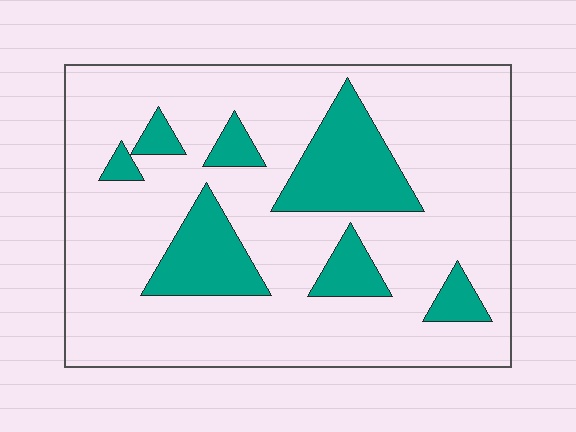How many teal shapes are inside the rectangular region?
7.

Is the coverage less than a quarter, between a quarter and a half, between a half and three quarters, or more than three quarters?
Less than a quarter.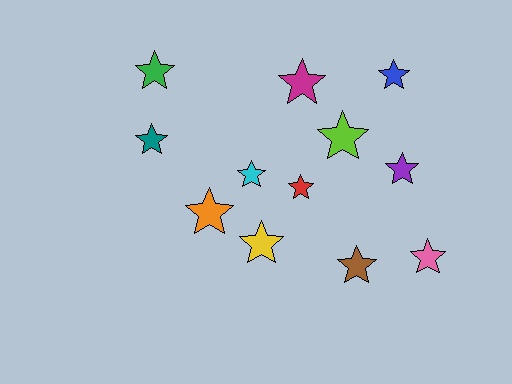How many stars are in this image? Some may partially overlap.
There are 12 stars.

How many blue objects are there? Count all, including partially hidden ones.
There is 1 blue object.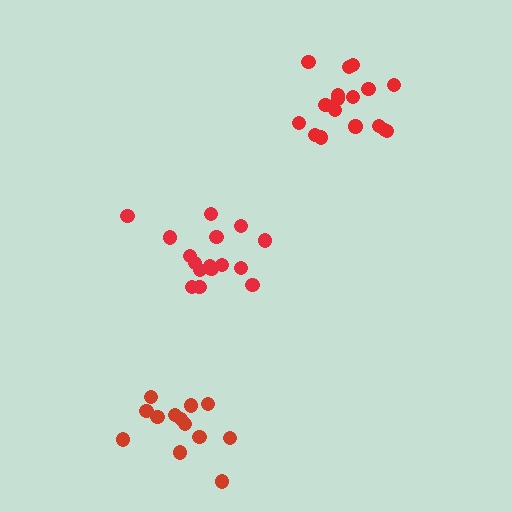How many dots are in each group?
Group 1: 13 dots, Group 2: 17 dots, Group 3: 16 dots (46 total).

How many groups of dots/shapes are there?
There are 3 groups.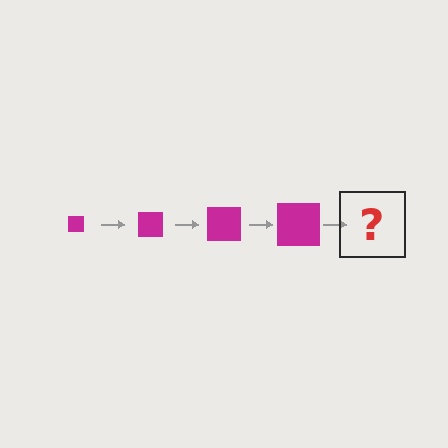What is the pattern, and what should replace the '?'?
The pattern is that the square gets progressively larger each step. The '?' should be a magenta square, larger than the previous one.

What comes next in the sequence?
The next element should be a magenta square, larger than the previous one.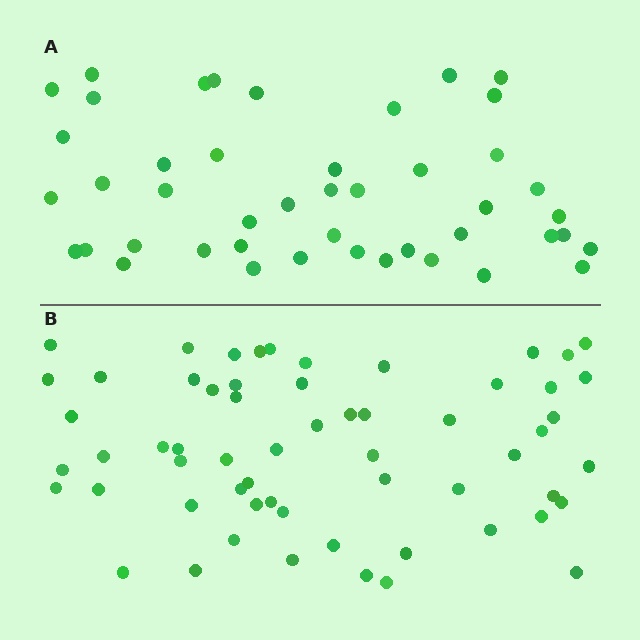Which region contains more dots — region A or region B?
Region B (the bottom region) has more dots.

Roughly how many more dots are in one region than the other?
Region B has approximately 15 more dots than region A.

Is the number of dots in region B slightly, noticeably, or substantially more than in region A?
Region B has noticeably more, but not dramatically so. The ratio is roughly 1.3 to 1.